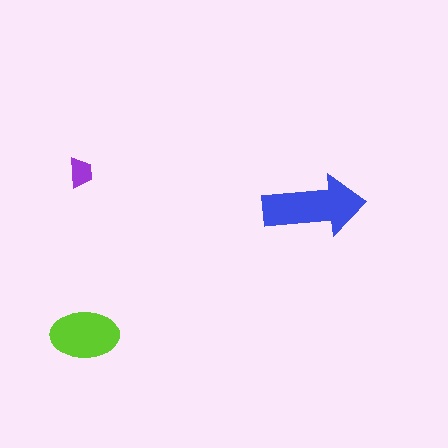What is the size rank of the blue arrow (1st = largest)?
1st.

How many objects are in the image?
There are 3 objects in the image.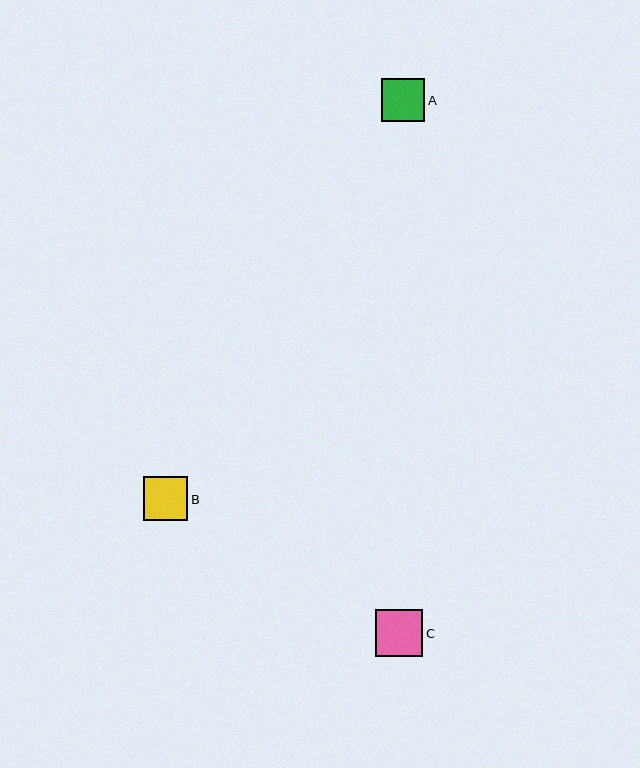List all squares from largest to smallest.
From largest to smallest: C, B, A.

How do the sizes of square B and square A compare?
Square B and square A are approximately the same size.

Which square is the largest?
Square C is the largest with a size of approximately 47 pixels.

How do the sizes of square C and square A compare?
Square C and square A are approximately the same size.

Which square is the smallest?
Square A is the smallest with a size of approximately 43 pixels.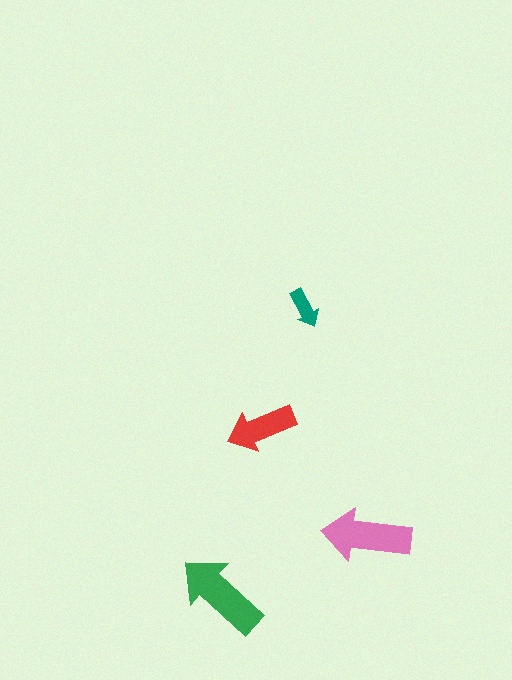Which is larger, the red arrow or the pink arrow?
The pink one.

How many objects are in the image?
There are 4 objects in the image.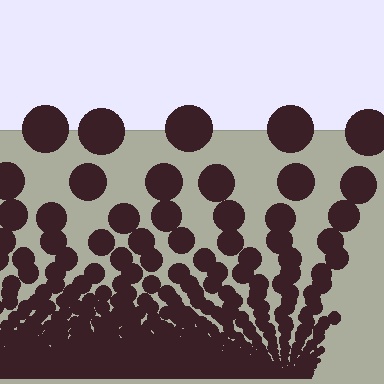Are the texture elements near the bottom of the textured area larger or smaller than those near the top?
Smaller. The gradient is inverted — elements near the bottom are smaller and denser.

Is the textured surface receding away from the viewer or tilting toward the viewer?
The surface appears to tilt toward the viewer. Texture elements get larger and sparser toward the top.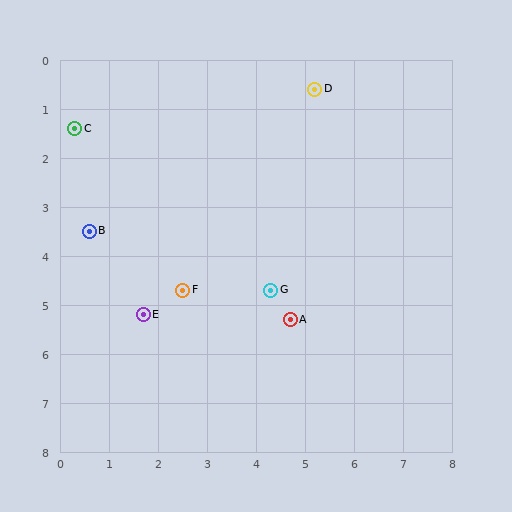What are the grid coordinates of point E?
Point E is at approximately (1.7, 5.2).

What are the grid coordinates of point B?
Point B is at approximately (0.6, 3.5).